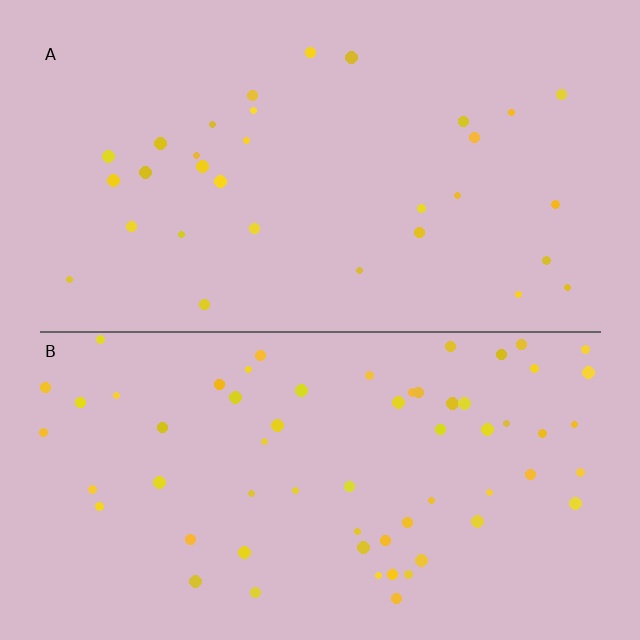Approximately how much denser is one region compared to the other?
Approximately 2.0× — region B over region A.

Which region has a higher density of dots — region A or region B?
B (the bottom).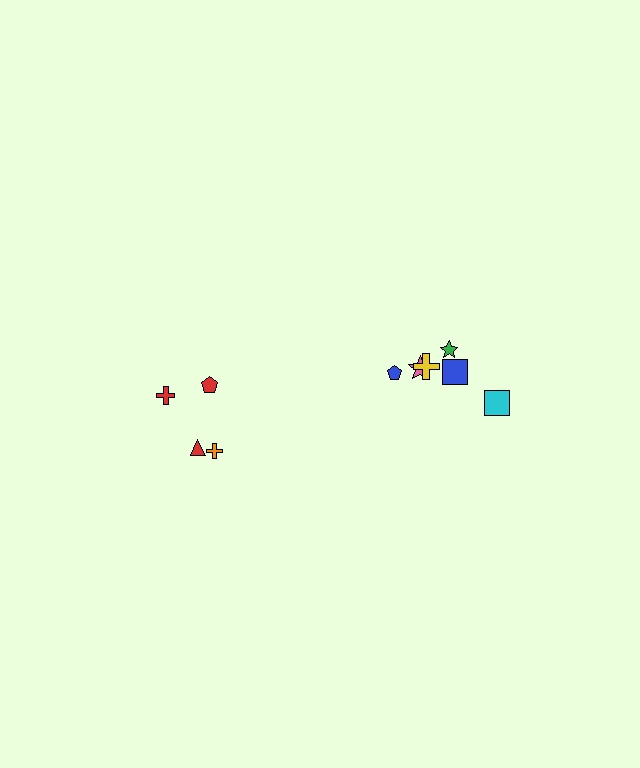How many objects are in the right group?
There are 6 objects.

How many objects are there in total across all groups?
There are 10 objects.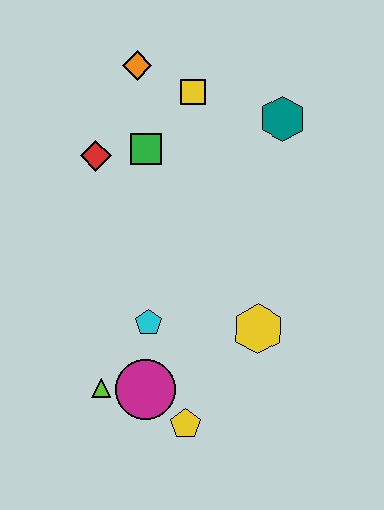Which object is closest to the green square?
The red diamond is closest to the green square.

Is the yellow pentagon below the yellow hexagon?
Yes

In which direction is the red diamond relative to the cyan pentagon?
The red diamond is above the cyan pentagon.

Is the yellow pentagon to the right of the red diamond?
Yes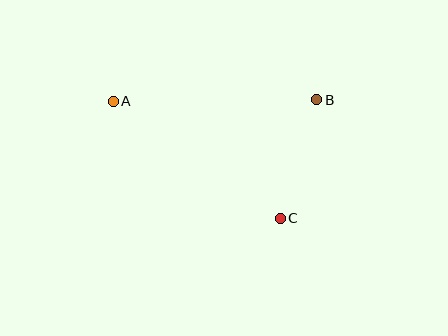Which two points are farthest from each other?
Points A and C are farthest from each other.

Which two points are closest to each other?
Points B and C are closest to each other.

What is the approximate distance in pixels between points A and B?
The distance between A and B is approximately 203 pixels.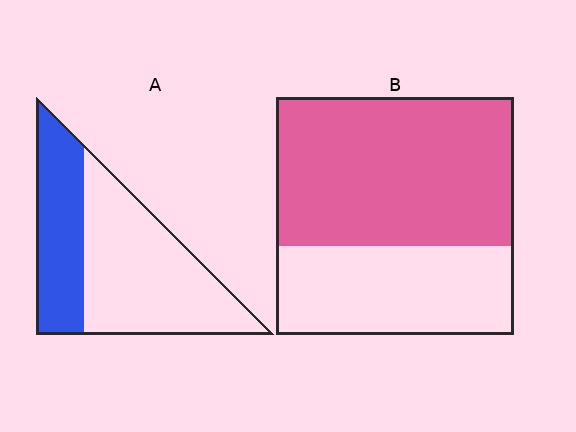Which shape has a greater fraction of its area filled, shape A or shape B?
Shape B.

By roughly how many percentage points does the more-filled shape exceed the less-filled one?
By roughly 25 percentage points (B over A).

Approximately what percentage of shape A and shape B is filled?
A is approximately 35% and B is approximately 65%.